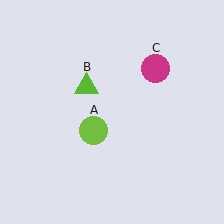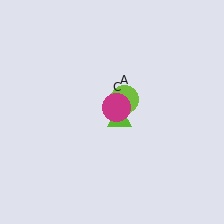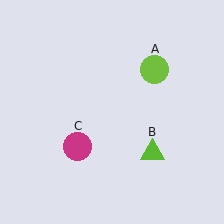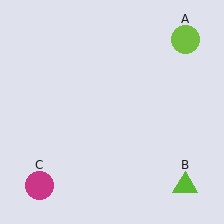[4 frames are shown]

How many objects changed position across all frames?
3 objects changed position: lime circle (object A), lime triangle (object B), magenta circle (object C).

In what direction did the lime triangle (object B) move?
The lime triangle (object B) moved down and to the right.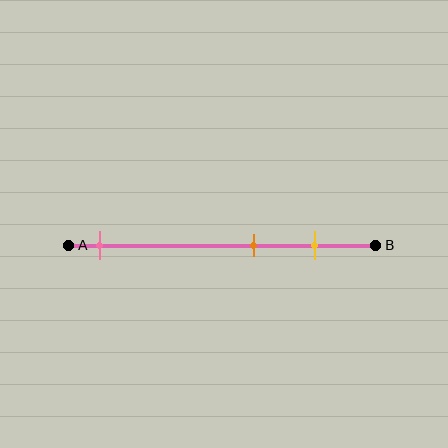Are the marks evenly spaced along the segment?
No, the marks are not evenly spaced.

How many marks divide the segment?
There are 3 marks dividing the segment.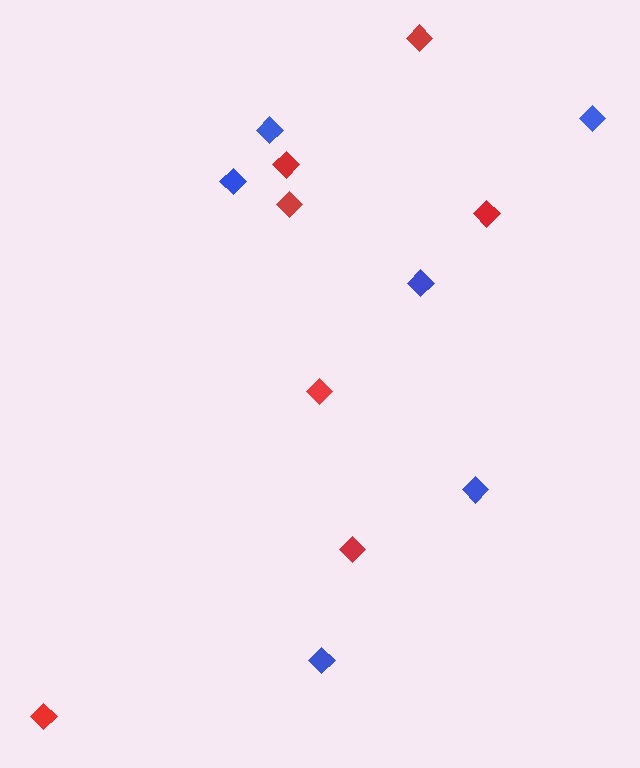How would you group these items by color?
There are 2 groups: one group of red diamonds (7) and one group of blue diamonds (6).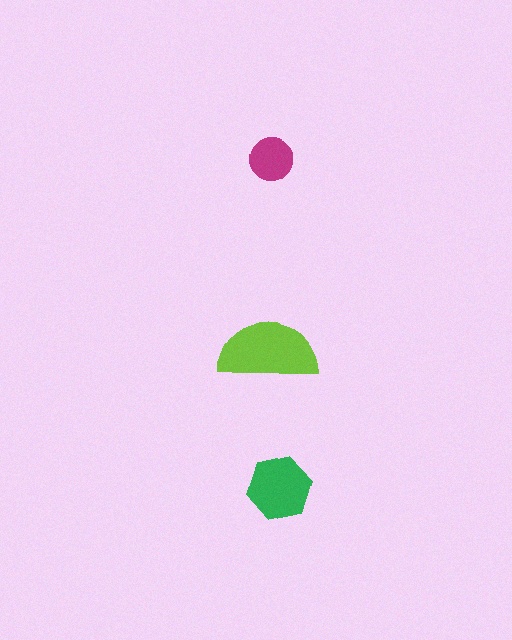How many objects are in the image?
There are 3 objects in the image.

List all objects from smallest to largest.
The magenta circle, the green hexagon, the lime semicircle.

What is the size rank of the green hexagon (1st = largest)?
2nd.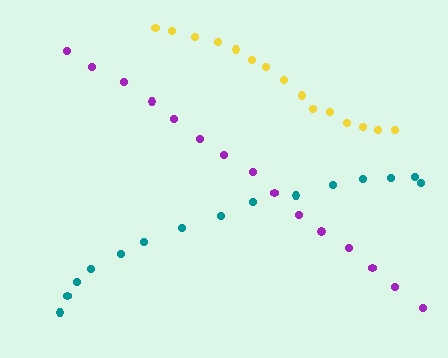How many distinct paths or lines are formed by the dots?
There are 3 distinct paths.